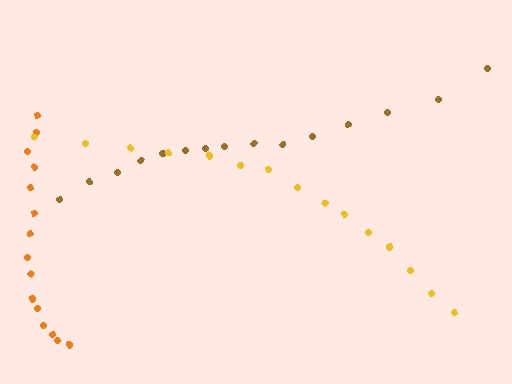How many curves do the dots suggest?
There are 3 distinct paths.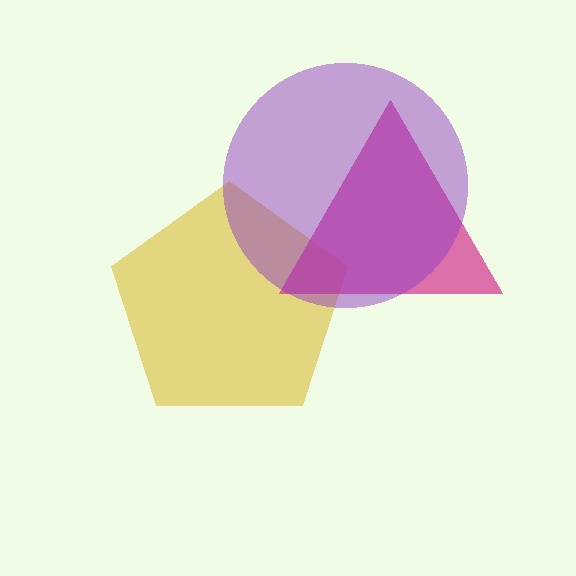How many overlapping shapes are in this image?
There are 3 overlapping shapes in the image.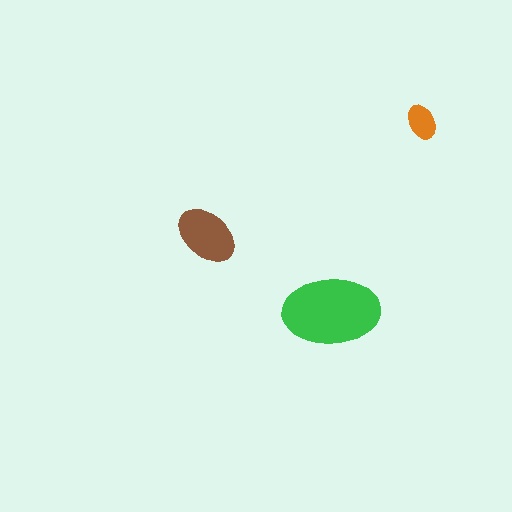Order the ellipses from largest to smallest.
the green one, the brown one, the orange one.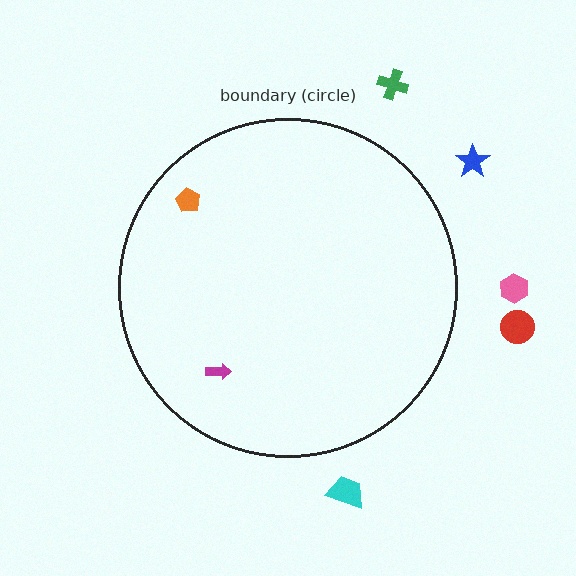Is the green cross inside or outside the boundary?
Outside.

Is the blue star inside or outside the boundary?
Outside.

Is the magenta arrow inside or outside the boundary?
Inside.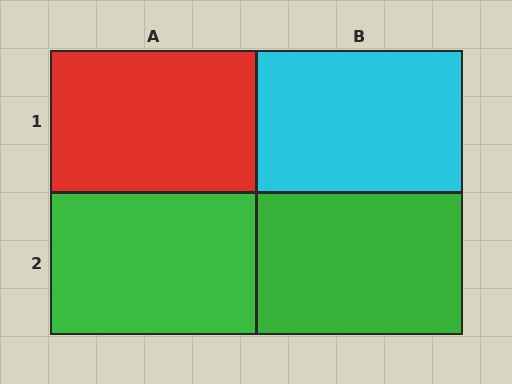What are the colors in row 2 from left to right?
Green, green.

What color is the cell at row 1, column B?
Cyan.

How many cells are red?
1 cell is red.